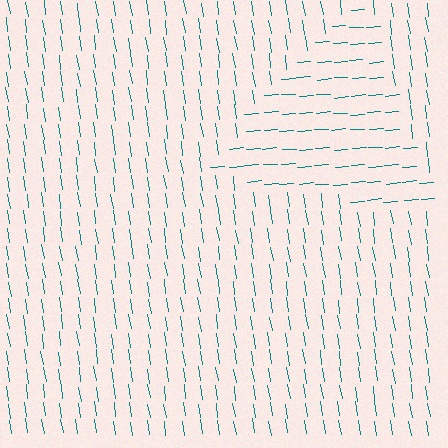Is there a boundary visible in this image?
Yes, there is a texture boundary formed by a change in line orientation.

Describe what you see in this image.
The image is filled with small teal line segments. A triangle region in the image has lines oriented differently from the surrounding lines, creating a visible texture boundary.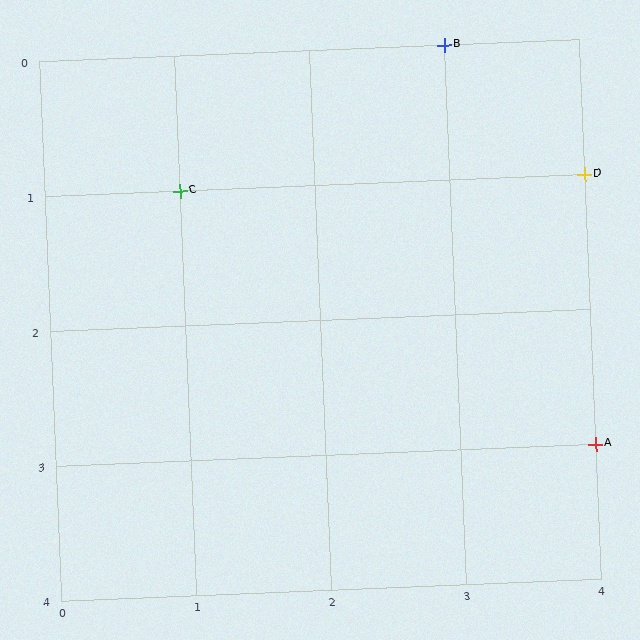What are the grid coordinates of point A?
Point A is at grid coordinates (4, 3).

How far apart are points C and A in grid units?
Points C and A are 3 columns and 2 rows apart (about 3.6 grid units diagonally).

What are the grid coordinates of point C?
Point C is at grid coordinates (1, 1).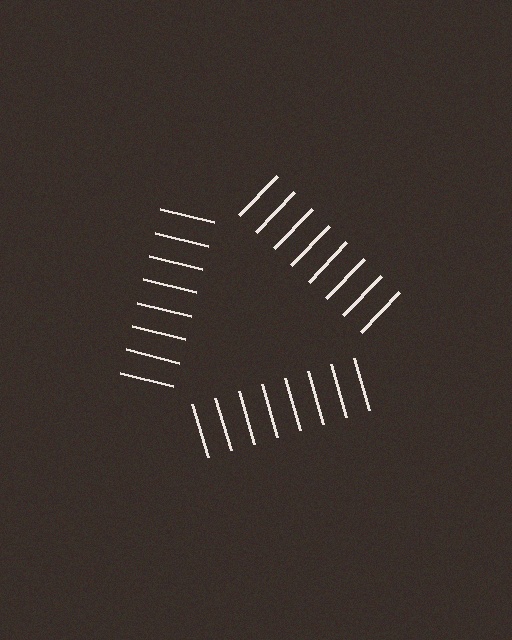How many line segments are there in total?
24 — 8 along each of the 3 edges.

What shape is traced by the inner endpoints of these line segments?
An illusory triangle — the line segments terminate on its edges but no continuous stroke is drawn.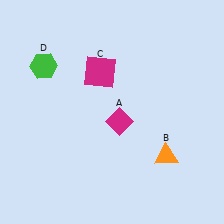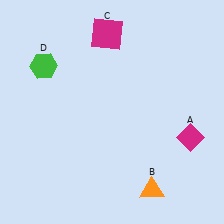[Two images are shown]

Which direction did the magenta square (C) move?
The magenta square (C) moved up.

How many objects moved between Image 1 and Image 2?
3 objects moved between the two images.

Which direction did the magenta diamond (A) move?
The magenta diamond (A) moved right.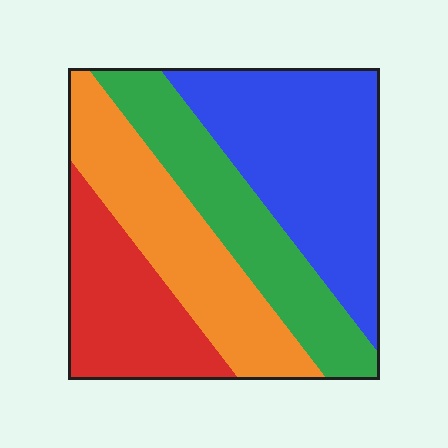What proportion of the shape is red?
Red covers 20% of the shape.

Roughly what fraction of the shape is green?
Green takes up about one quarter (1/4) of the shape.